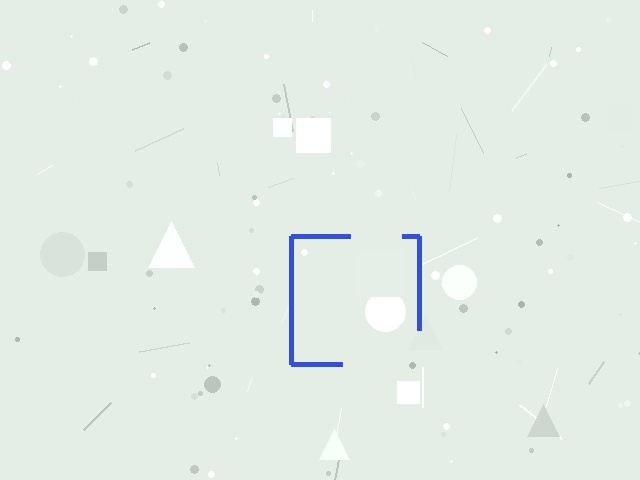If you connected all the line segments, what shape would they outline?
They would outline a square.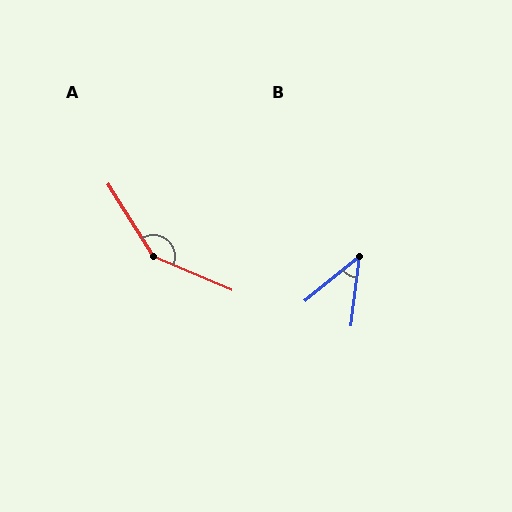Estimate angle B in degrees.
Approximately 44 degrees.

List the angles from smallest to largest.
B (44°), A (146°).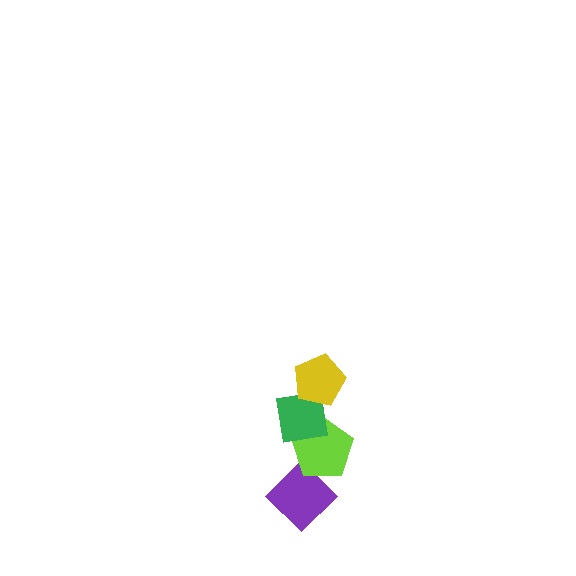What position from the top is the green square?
The green square is 2nd from the top.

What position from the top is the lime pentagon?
The lime pentagon is 3rd from the top.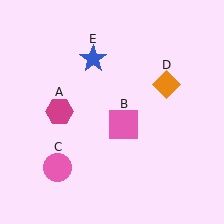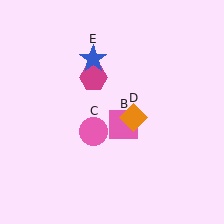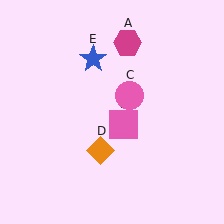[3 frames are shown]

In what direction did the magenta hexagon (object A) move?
The magenta hexagon (object A) moved up and to the right.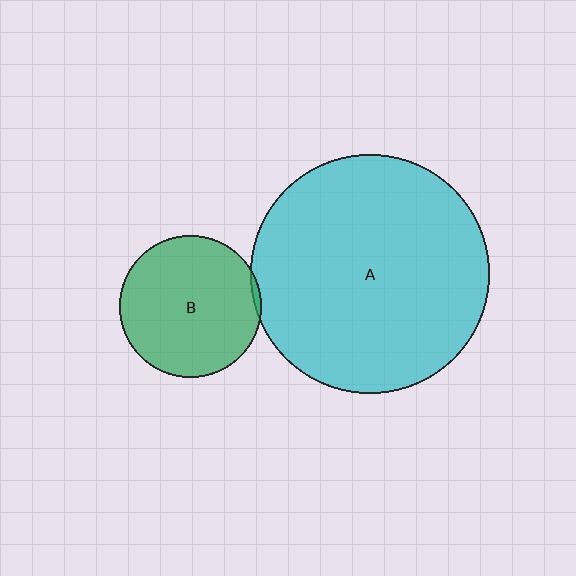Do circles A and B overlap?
Yes.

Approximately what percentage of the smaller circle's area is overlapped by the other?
Approximately 5%.